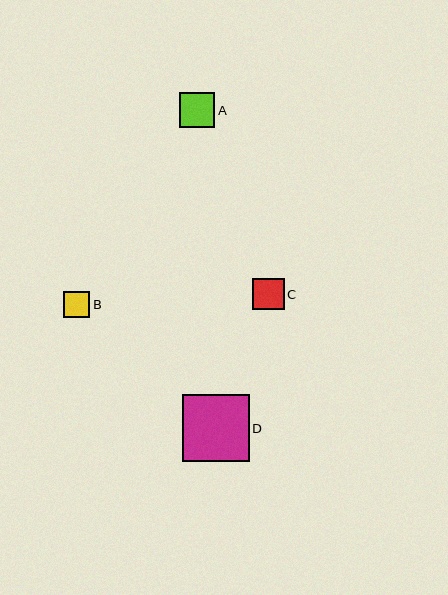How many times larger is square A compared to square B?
Square A is approximately 1.3 times the size of square B.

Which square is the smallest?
Square B is the smallest with a size of approximately 26 pixels.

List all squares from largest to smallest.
From largest to smallest: D, A, C, B.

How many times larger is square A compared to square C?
Square A is approximately 1.1 times the size of square C.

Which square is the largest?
Square D is the largest with a size of approximately 67 pixels.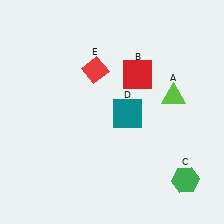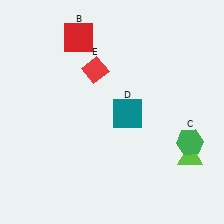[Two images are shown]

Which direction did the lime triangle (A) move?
The lime triangle (A) moved down.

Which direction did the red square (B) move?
The red square (B) moved left.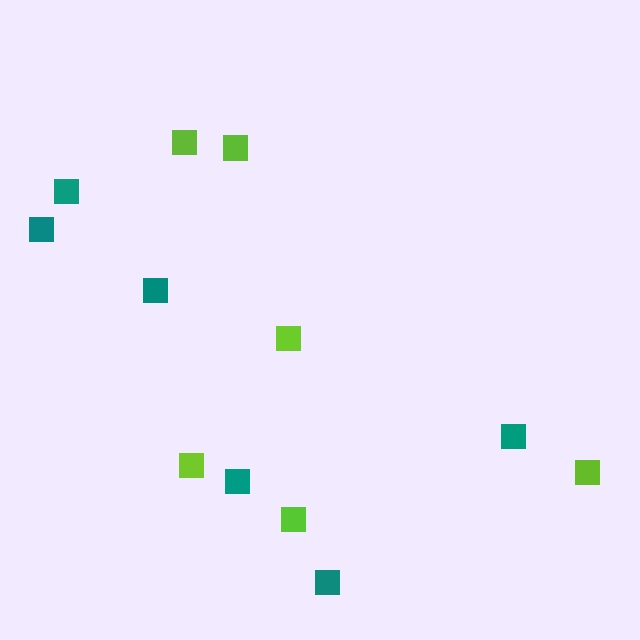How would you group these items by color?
There are 2 groups: one group of lime squares (6) and one group of teal squares (6).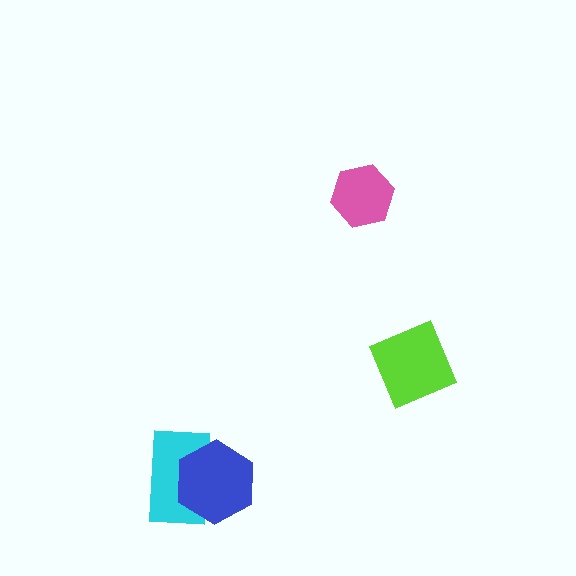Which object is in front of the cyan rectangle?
The blue hexagon is in front of the cyan rectangle.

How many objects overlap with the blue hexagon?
1 object overlaps with the blue hexagon.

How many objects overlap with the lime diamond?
0 objects overlap with the lime diamond.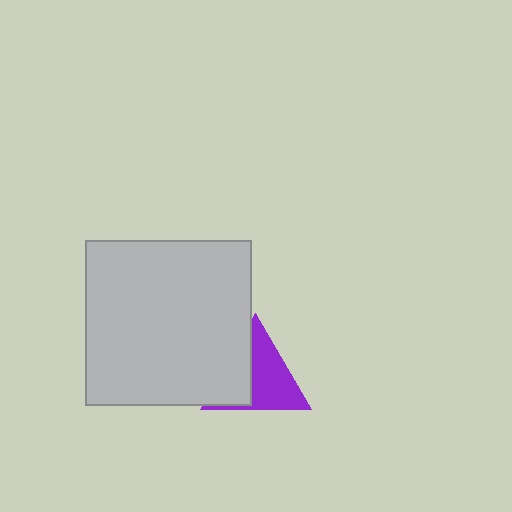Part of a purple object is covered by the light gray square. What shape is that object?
It is a triangle.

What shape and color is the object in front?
The object in front is a light gray square.